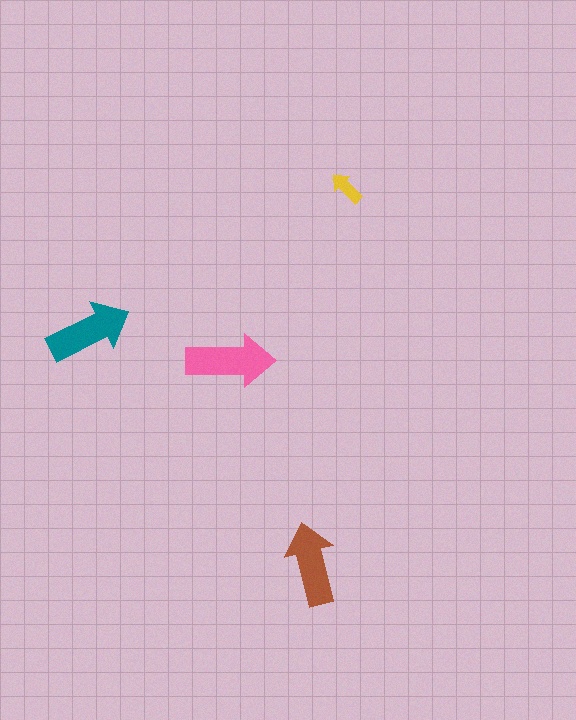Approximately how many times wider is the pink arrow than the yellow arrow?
About 2.5 times wider.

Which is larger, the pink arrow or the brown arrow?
The pink one.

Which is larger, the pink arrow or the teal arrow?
The pink one.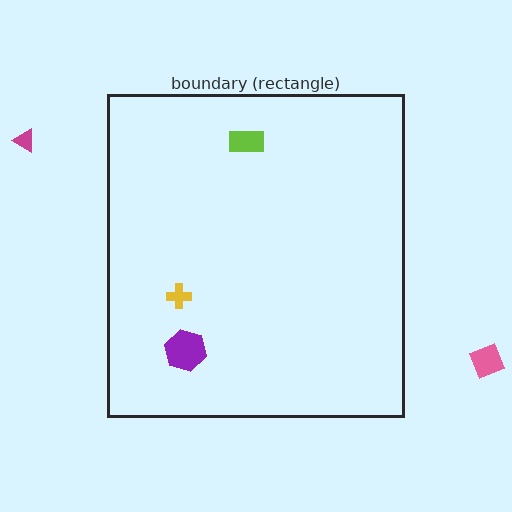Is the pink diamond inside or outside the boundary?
Outside.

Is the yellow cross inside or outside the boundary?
Inside.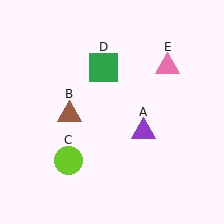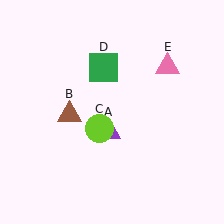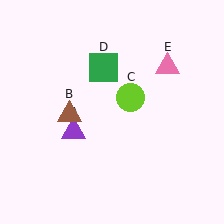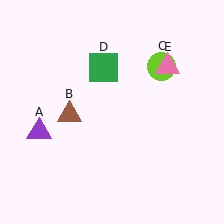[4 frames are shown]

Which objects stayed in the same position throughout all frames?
Brown triangle (object B) and green square (object D) and pink triangle (object E) remained stationary.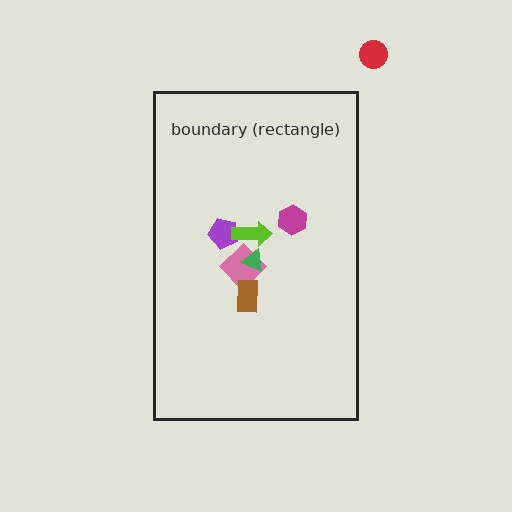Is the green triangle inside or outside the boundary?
Inside.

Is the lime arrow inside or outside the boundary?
Inside.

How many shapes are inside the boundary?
6 inside, 1 outside.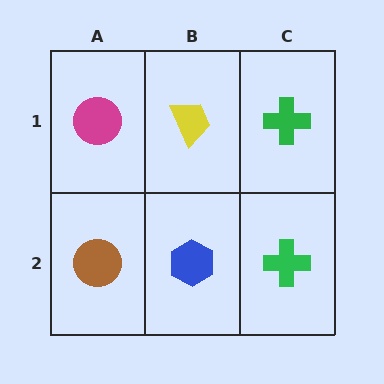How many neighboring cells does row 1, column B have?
3.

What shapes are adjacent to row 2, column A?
A magenta circle (row 1, column A), a blue hexagon (row 2, column B).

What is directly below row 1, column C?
A green cross.